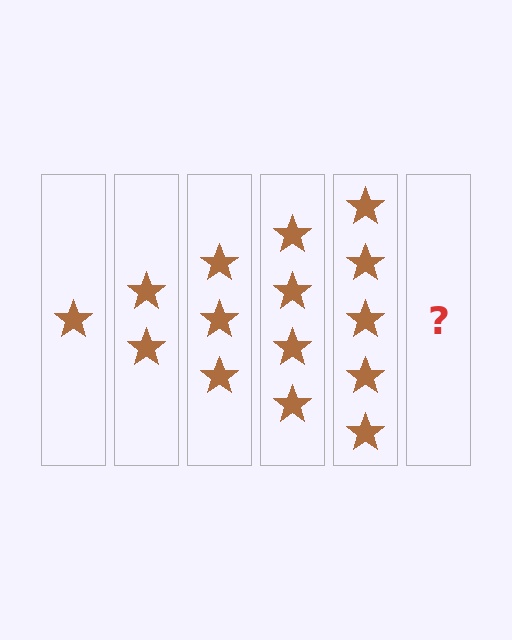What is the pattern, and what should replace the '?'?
The pattern is that each step adds one more star. The '?' should be 6 stars.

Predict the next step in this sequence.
The next step is 6 stars.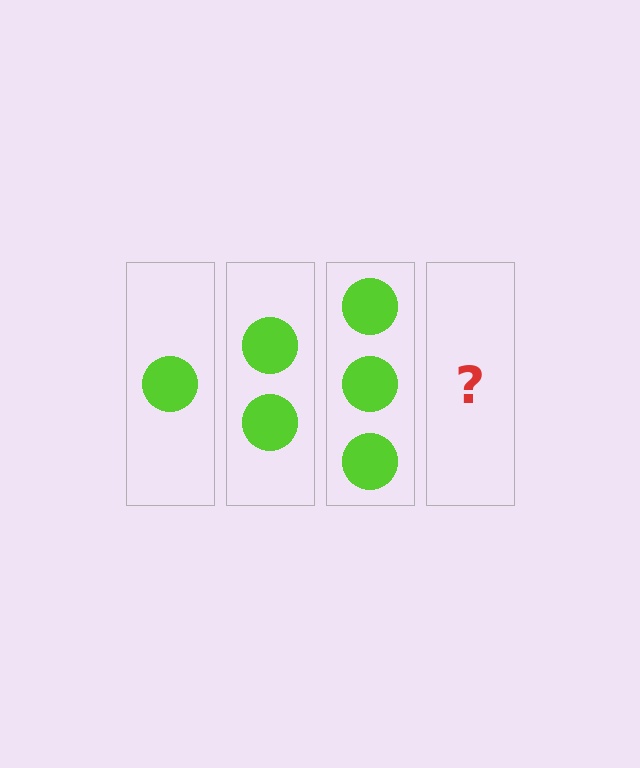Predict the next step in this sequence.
The next step is 4 circles.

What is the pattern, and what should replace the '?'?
The pattern is that each step adds one more circle. The '?' should be 4 circles.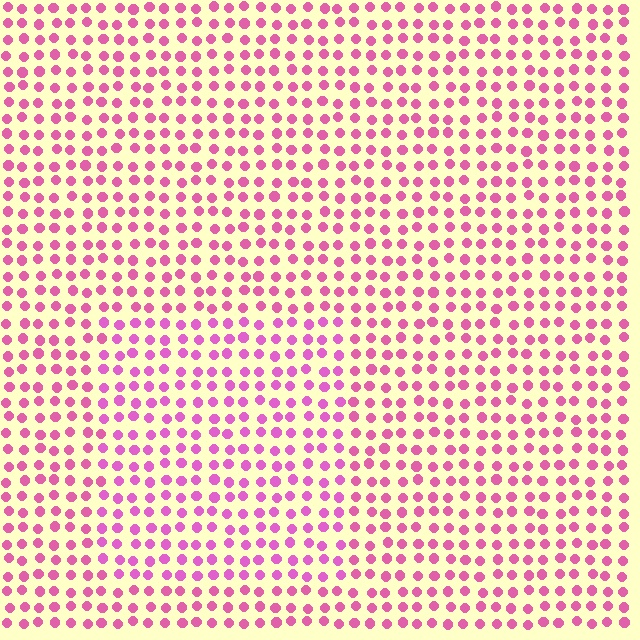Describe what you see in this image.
The image is filled with small pink elements in a uniform arrangement. A rectangle-shaped region is visible where the elements are tinted to a slightly different hue, forming a subtle color boundary.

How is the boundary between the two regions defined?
The boundary is defined purely by a slight shift in hue (about 18 degrees). Spacing, size, and orientation are identical on both sides.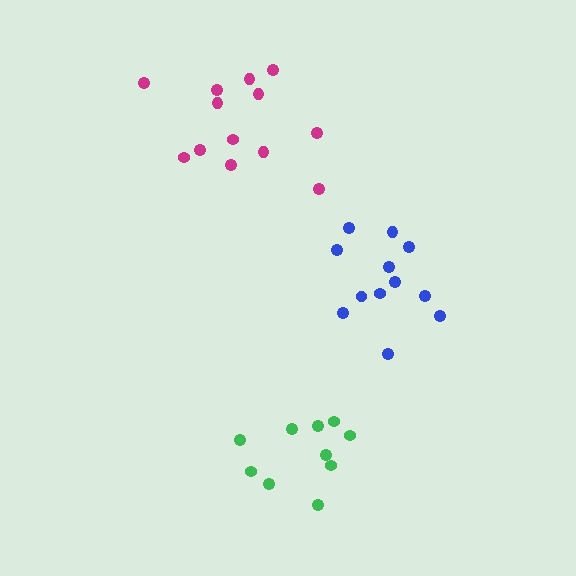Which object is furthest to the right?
The blue cluster is rightmost.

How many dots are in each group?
Group 1: 13 dots, Group 2: 10 dots, Group 3: 12 dots (35 total).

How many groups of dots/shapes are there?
There are 3 groups.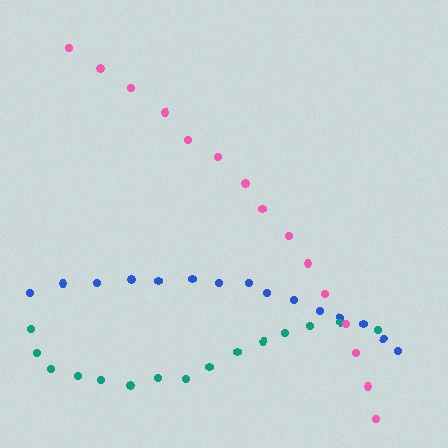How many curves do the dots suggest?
There are 3 distinct paths.